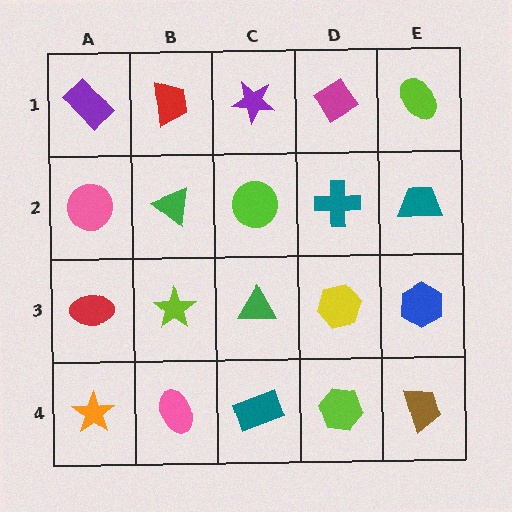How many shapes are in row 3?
5 shapes.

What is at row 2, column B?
A green triangle.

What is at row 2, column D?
A teal cross.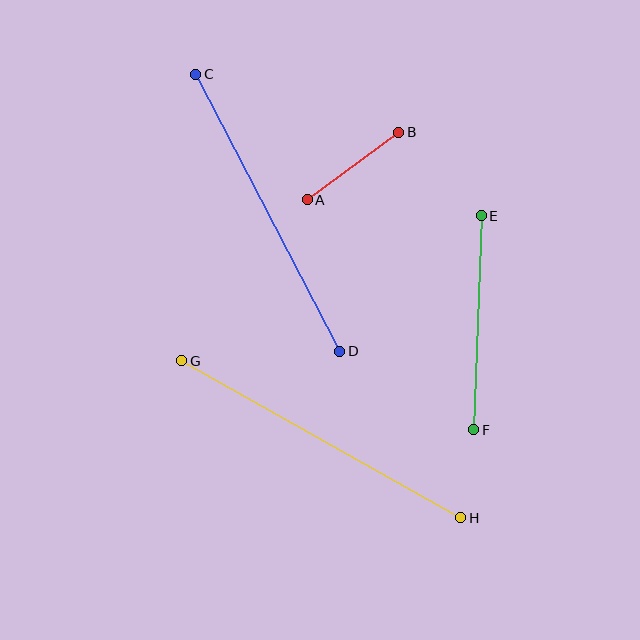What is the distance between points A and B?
The distance is approximately 114 pixels.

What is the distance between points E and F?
The distance is approximately 214 pixels.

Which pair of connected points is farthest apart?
Points G and H are farthest apart.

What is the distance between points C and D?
The distance is approximately 312 pixels.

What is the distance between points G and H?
The distance is approximately 320 pixels.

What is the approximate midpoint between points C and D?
The midpoint is at approximately (268, 213) pixels.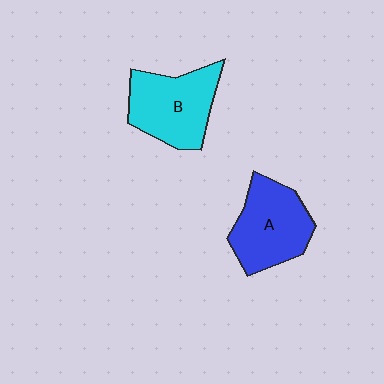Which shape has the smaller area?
Shape A (blue).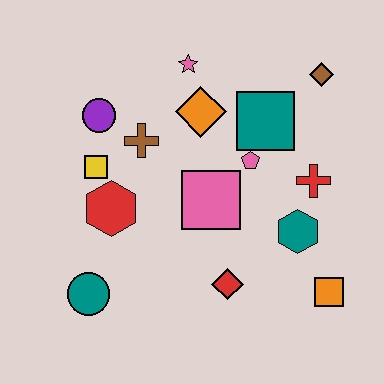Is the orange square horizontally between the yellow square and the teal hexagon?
No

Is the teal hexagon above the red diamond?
Yes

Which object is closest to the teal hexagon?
The red cross is closest to the teal hexagon.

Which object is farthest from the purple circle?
The orange square is farthest from the purple circle.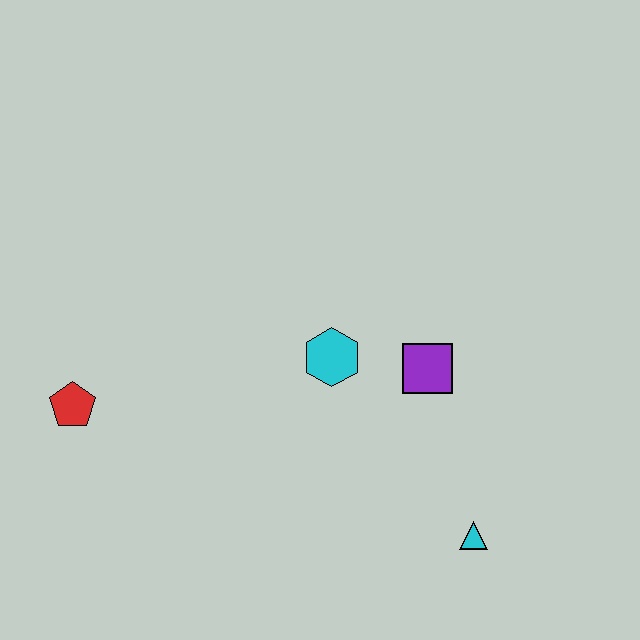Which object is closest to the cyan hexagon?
The purple square is closest to the cyan hexagon.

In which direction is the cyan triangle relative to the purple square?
The cyan triangle is below the purple square.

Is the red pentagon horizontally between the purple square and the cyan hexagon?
No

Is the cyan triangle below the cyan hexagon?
Yes